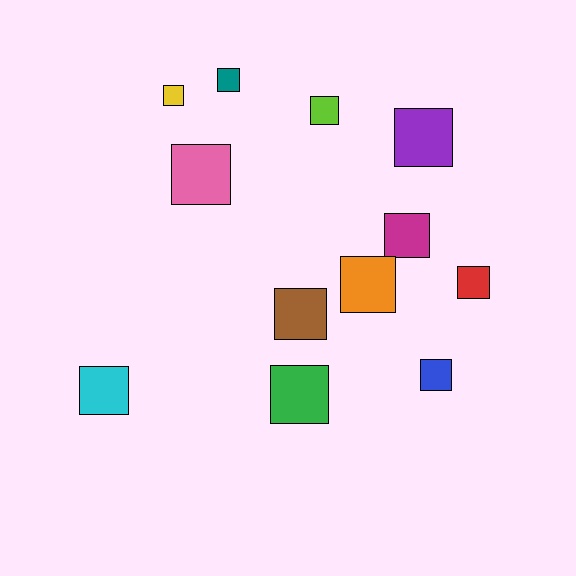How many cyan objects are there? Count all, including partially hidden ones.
There is 1 cyan object.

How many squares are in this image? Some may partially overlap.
There are 12 squares.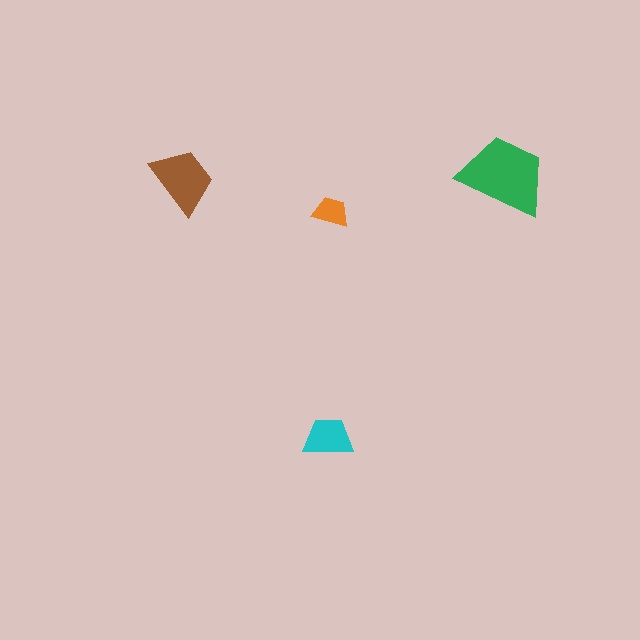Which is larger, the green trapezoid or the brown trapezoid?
The green one.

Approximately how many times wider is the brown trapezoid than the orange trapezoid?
About 2 times wider.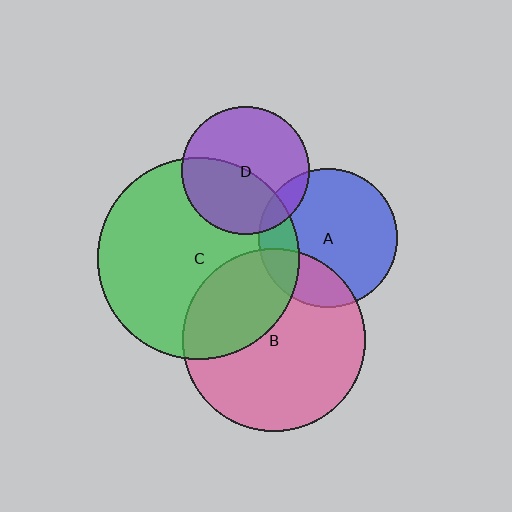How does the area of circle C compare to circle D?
Approximately 2.5 times.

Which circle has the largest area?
Circle C (green).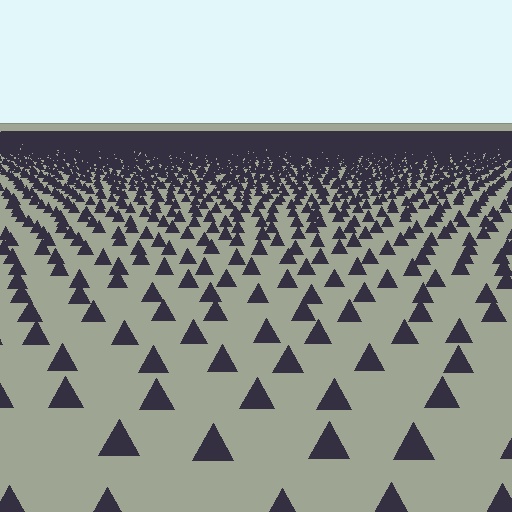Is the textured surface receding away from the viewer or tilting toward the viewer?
The surface is receding away from the viewer. Texture elements get smaller and denser toward the top.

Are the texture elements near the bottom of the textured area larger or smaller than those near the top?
Larger. Near the bottom, elements are closer to the viewer and appear at a bigger on-screen size.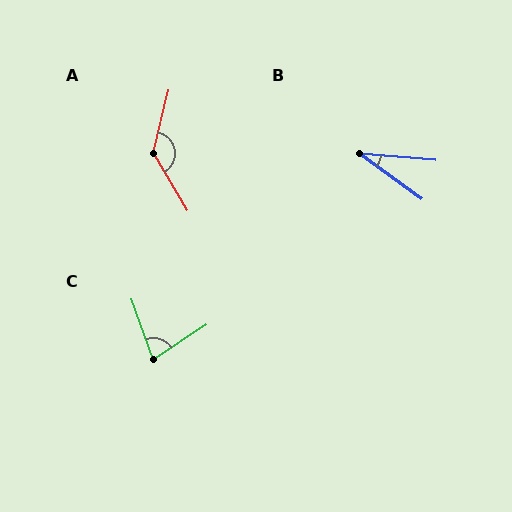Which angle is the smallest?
B, at approximately 31 degrees.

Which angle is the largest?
A, at approximately 136 degrees.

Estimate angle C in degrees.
Approximately 76 degrees.